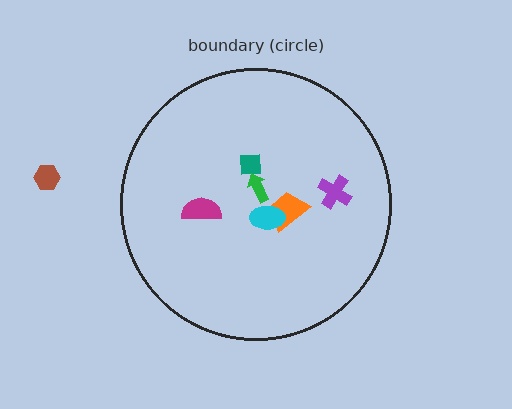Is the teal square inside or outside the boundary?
Inside.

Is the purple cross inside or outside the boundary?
Inside.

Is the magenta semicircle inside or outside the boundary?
Inside.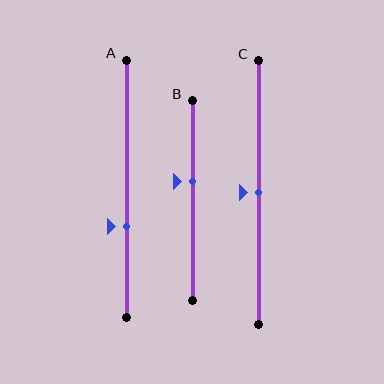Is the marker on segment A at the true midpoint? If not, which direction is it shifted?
No, the marker on segment A is shifted downward by about 15% of the segment length.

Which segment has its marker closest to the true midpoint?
Segment C has its marker closest to the true midpoint.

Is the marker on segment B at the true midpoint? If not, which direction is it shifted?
No, the marker on segment B is shifted upward by about 9% of the segment length.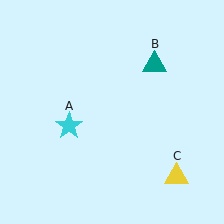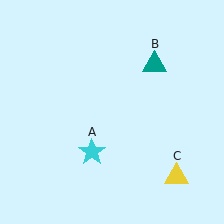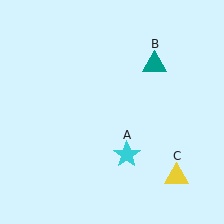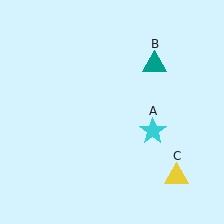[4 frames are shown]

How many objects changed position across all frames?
1 object changed position: cyan star (object A).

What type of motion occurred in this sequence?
The cyan star (object A) rotated counterclockwise around the center of the scene.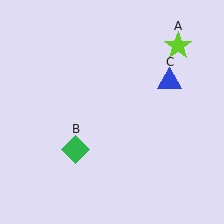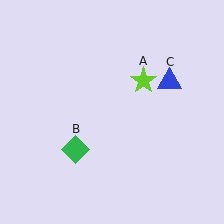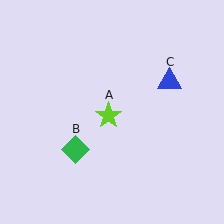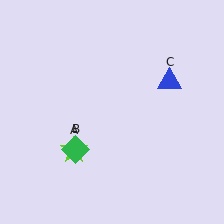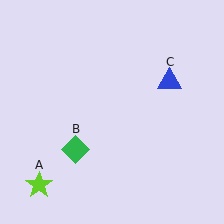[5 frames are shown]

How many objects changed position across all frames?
1 object changed position: lime star (object A).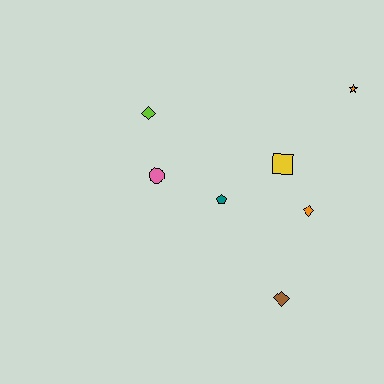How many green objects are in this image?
There are no green objects.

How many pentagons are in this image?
There is 1 pentagon.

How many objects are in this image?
There are 7 objects.